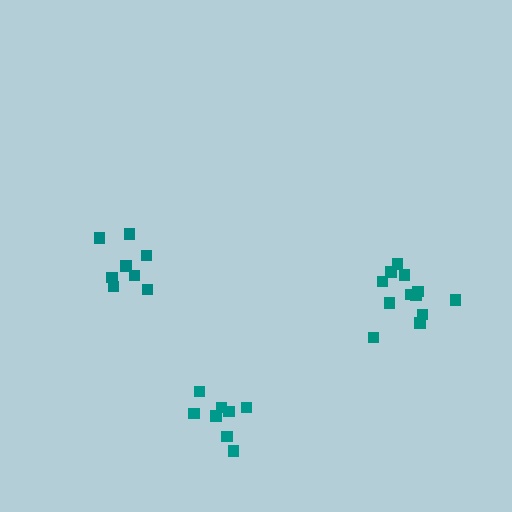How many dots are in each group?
Group 1: 12 dots, Group 2: 8 dots, Group 3: 8 dots (28 total).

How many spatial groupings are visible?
There are 3 spatial groupings.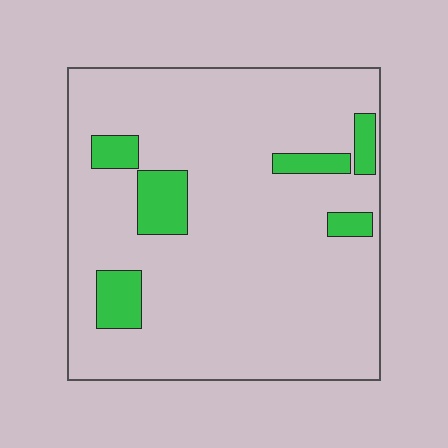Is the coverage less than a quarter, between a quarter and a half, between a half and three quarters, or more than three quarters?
Less than a quarter.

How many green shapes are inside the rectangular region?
6.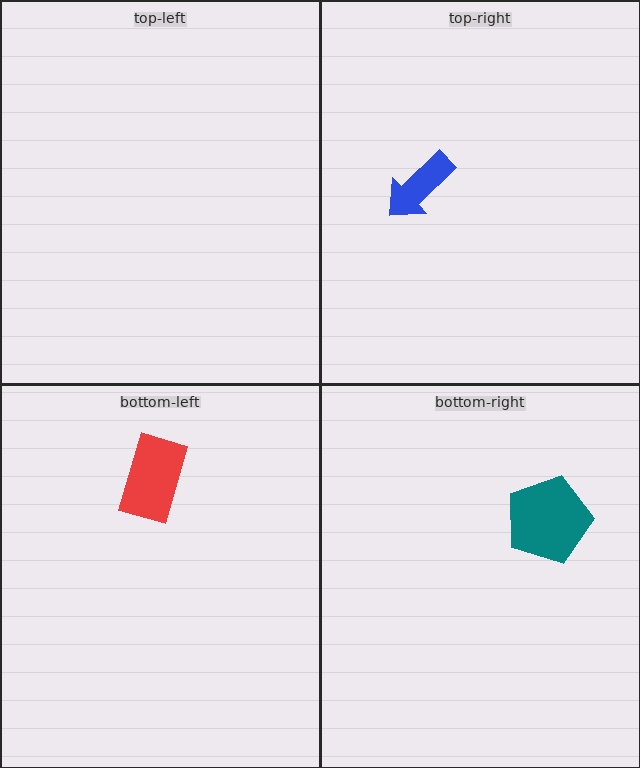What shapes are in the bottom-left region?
The red rectangle.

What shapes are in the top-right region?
The blue arrow.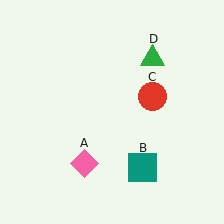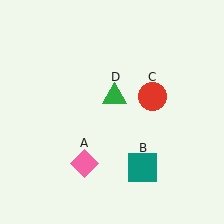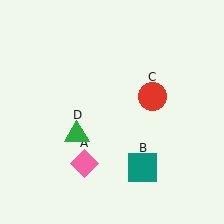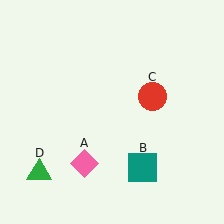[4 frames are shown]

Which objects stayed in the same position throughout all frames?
Pink diamond (object A) and teal square (object B) and red circle (object C) remained stationary.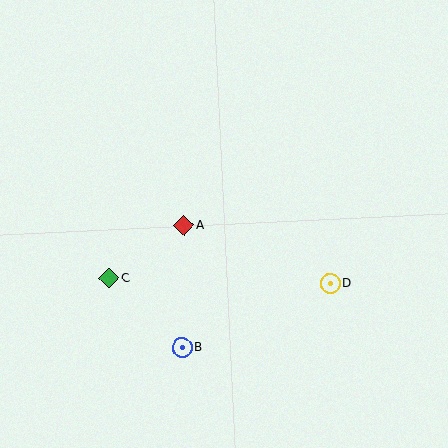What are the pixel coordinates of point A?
Point A is at (184, 226).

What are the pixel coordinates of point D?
Point D is at (330, 284).